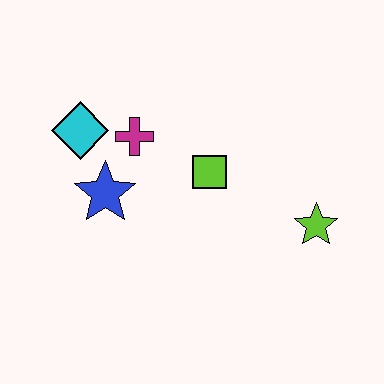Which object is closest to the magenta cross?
The cyan diamond is closest to the magenta cross.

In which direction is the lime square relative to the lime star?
The lime square is to the left of the lime star.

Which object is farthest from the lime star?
The cyan diamond is farthest from the lime star.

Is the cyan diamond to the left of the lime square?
Yes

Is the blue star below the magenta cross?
Yes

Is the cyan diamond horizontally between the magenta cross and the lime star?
No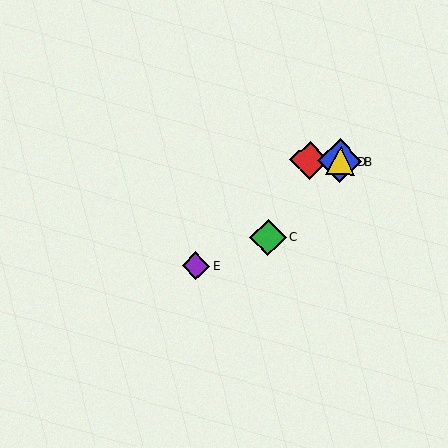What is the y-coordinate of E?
Object E is at y≈266.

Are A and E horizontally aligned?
No, A is at y≈160 and E is at y≈266.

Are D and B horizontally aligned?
Yes, both are at y≈161.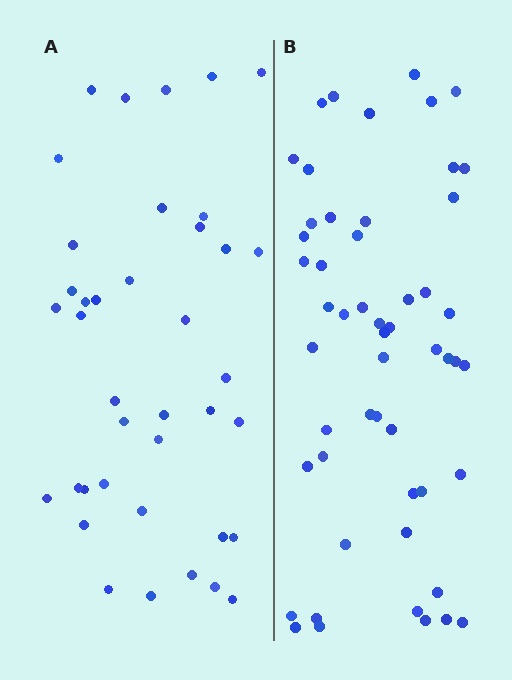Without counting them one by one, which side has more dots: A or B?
Region B (the right region) has more dots.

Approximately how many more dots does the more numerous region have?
Region B has approximately 15 more dots than region A.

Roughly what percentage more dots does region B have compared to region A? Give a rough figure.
About 35% more.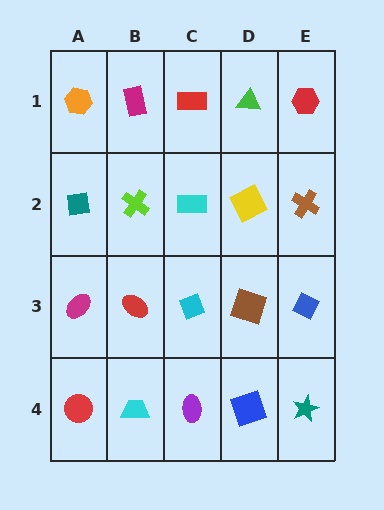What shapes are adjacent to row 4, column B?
A red ellipse (row 3, column B), a red circle (row 4, column A), a purple ellipse (row 4, column C).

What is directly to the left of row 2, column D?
A cyan rectangle.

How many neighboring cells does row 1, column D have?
3.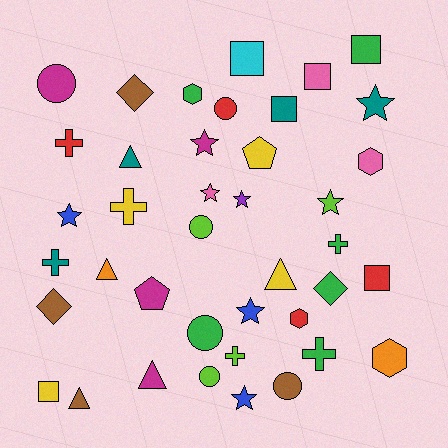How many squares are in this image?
There are 6 squares.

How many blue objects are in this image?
There are 3 blue objects.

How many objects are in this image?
There are 40 objects.